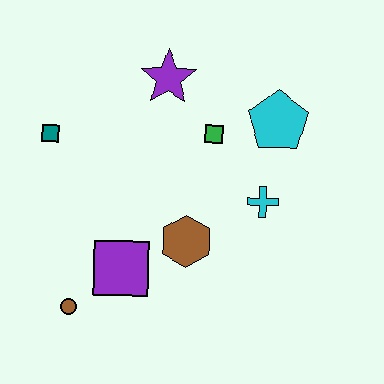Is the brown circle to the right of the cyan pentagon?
No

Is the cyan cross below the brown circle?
No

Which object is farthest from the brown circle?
The cyan pentagon is farthest from the brown circle.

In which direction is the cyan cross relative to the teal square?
The cyan cross is to the right of the teal square.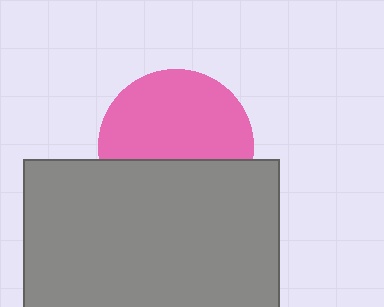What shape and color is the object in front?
The object in front is a gray rectangle.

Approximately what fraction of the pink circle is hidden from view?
Roughly 40% of the pink circle is hidden behind the gray rectangle.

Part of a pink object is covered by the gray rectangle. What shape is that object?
It is a circle.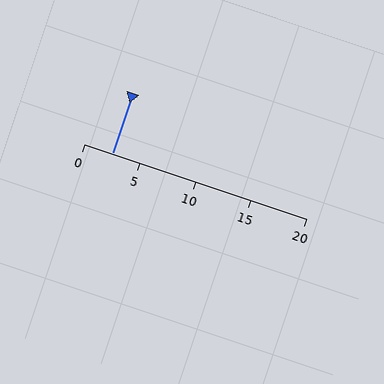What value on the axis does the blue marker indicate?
The marker indicates approximately 2.5.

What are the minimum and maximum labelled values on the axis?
The axis runs from 0 to 20.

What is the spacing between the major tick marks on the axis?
The major ticks are spaced 5 apart.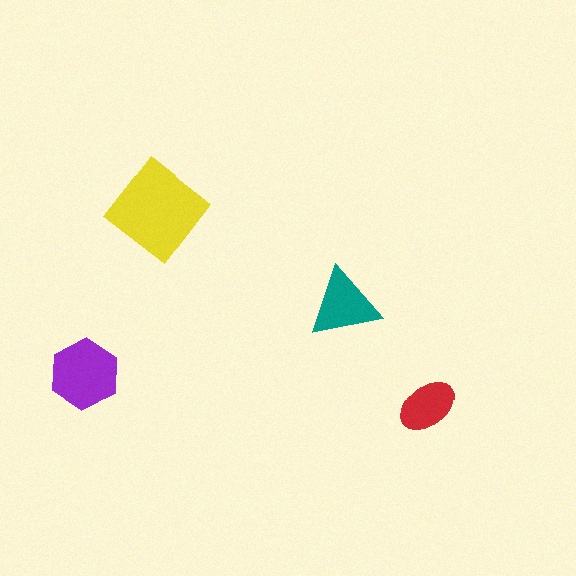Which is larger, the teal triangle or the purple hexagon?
The purple hexagon.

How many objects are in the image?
There are 4 objects in the image.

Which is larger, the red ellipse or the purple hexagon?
The purple hexagon.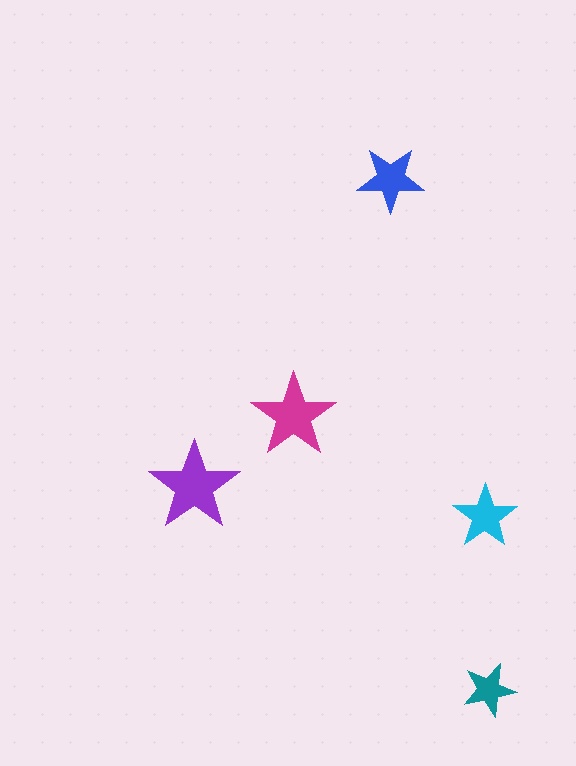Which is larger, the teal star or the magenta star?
The magenta one.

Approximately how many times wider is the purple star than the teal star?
About 1.5 times wider.